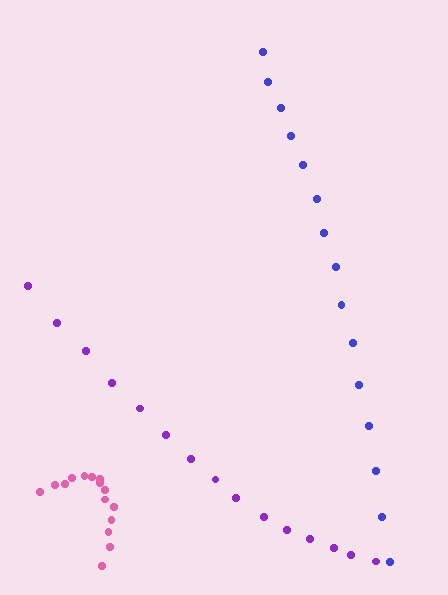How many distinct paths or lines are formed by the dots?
There are 3 distinct paths.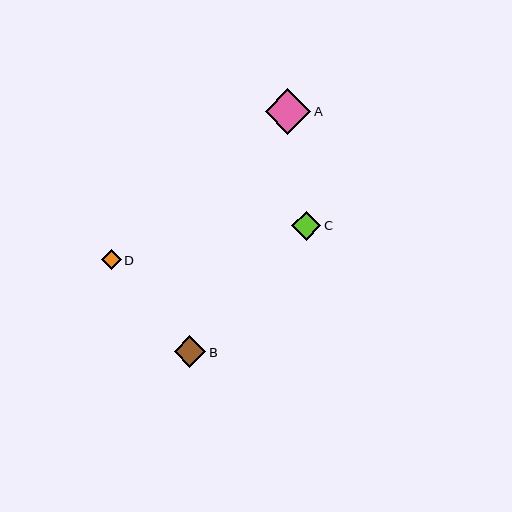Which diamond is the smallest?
Diamond D is the smallest with a size of approximately 20 pixels.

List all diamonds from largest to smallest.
From largest to smallest: A, B, C, D.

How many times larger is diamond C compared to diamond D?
Diamond C is approximately 1.4 times the size of diamond D.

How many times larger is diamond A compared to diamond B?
Diamond A is approximately 1.5 times the size of diamond B.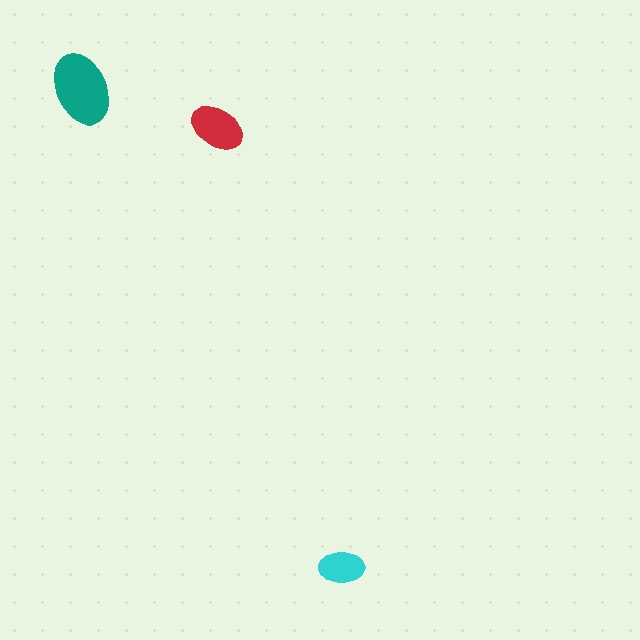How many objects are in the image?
There are 3 objects in the image.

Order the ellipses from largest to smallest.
the teal one, the red one, the cyan one.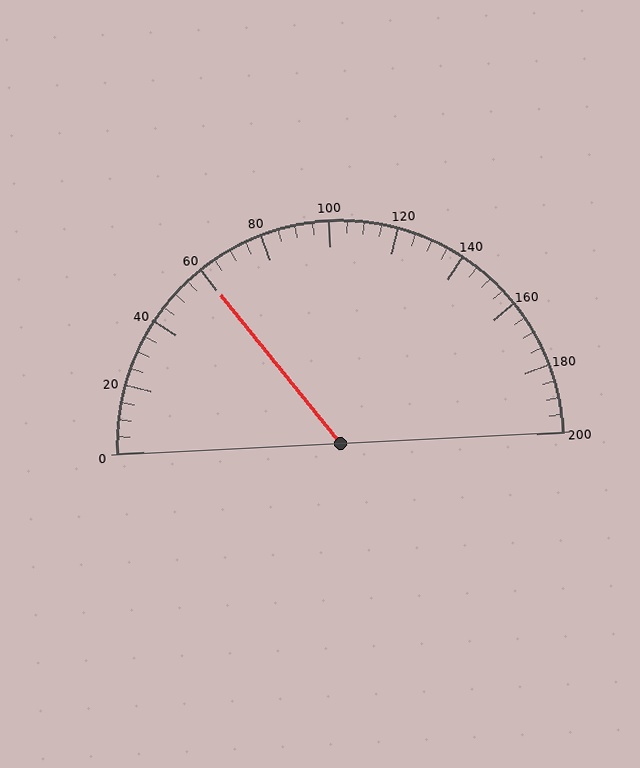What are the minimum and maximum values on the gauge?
The gauge ranges from 0 to 200.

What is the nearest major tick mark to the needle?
The nearest major tick mark is 60.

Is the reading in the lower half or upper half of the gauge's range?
The reading is in the lower half of the range (0 to 200).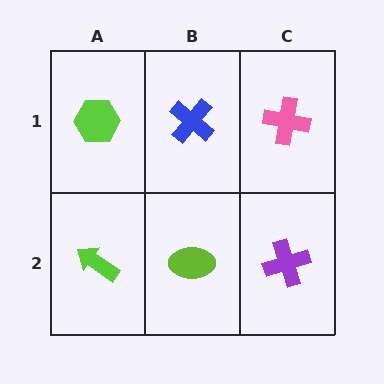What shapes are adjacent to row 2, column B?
A blue cross (row 1, column B), a lime arrow (row 2, column A), a purple cross (row 2, column C).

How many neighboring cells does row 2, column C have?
2.